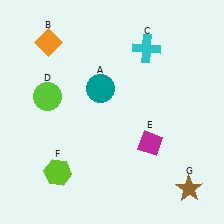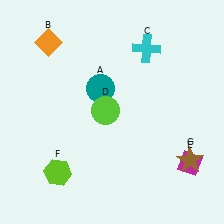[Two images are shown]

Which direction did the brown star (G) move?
The brown star (G) moved up.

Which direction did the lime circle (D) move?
The lime circle (D) moved right.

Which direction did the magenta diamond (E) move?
The magenta diamond (E) moved right.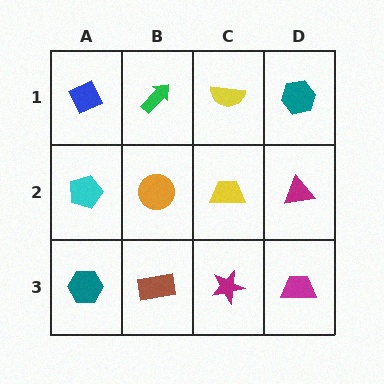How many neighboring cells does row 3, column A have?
2.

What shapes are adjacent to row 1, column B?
An orange circle (row 2, column B), a blue diamond (row 1, column A), a yellow semicircle (row 1, column C).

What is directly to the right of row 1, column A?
A green arrow.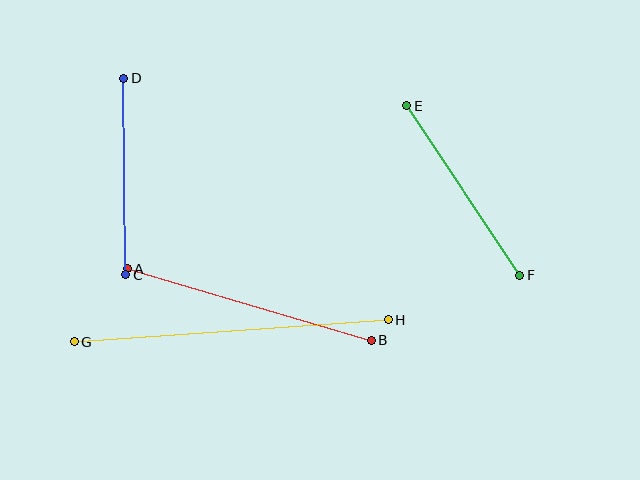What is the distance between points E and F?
The distance is approximately 203 pixels.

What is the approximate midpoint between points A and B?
The midpoint is at approximately (249, 305) pixels.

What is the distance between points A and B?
The distance is approximately 254 pixels.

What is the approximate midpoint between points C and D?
The midpoint is at approximately (125, 177) pixels.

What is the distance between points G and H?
The distance is approximately 315 pixels.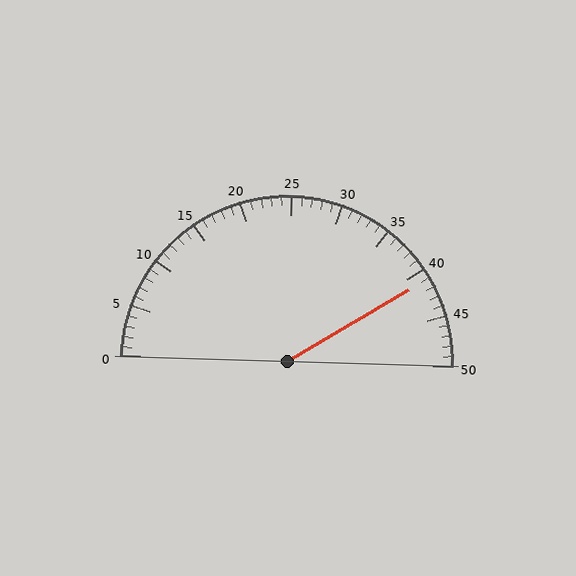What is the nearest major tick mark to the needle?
The nearest major tick mark is 40.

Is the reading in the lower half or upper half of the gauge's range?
The reading is in the upper half of the range (0 to 50).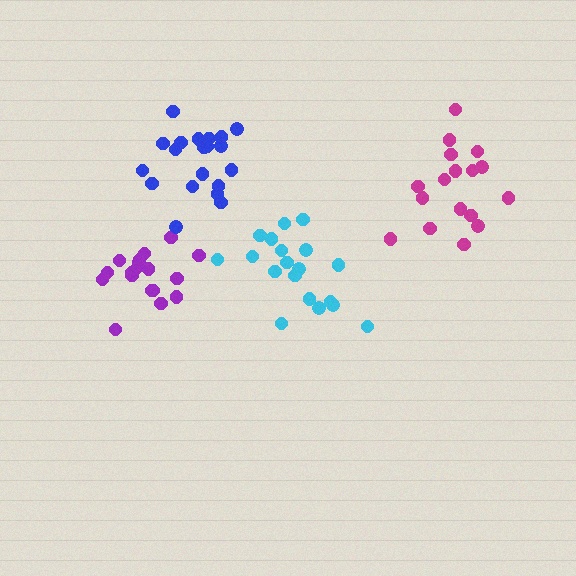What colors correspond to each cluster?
The clusters are colored: cyan, purple, blue, magenta.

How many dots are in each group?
Group 1: 19 dots, Group 2: 18 dots, Group 3: 20 dots, Group 4: 17 dots (74 total).